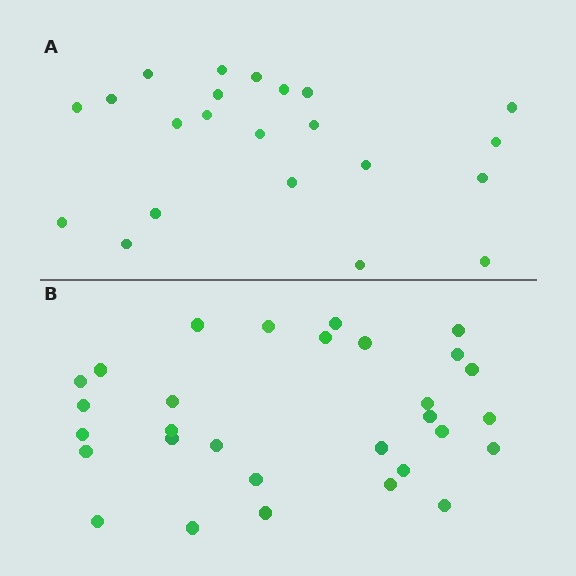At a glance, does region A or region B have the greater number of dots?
Region B (the bottom region) has more dots.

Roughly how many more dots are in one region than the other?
Region B has roughly 8 or so more dots than region A.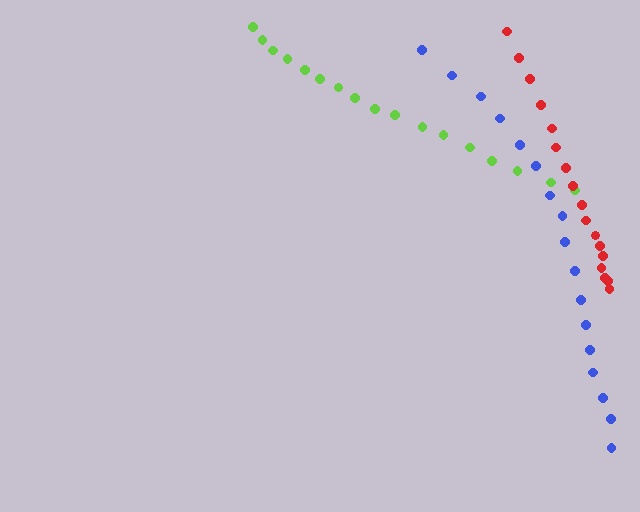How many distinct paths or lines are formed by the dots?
There are 3 distinct paths.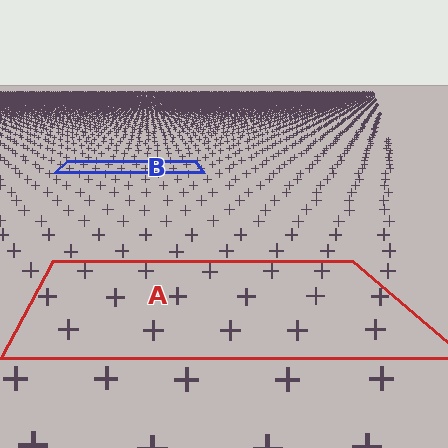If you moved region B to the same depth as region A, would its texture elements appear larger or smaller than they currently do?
They would appear larger. At a closer depth, the same texture elements are projected at a bigger on-screen size.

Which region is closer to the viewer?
Region A is closer. The texture elements there are larger and more spread out.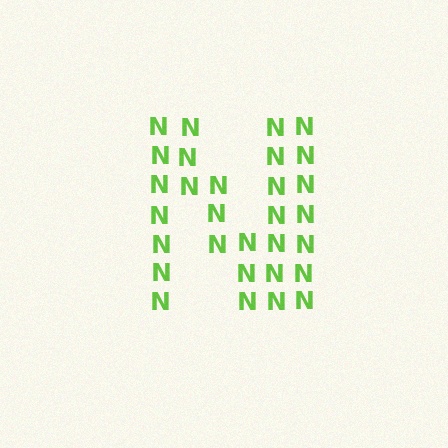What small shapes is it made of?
It is made of small letter N's.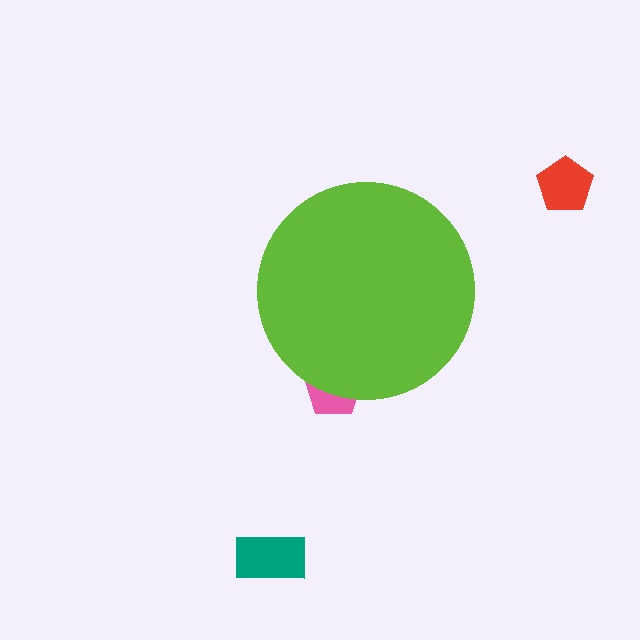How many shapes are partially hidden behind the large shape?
1 shape is partially hidden.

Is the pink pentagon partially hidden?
Yes, the pink pentagon is partially hidden behind the lime circle.